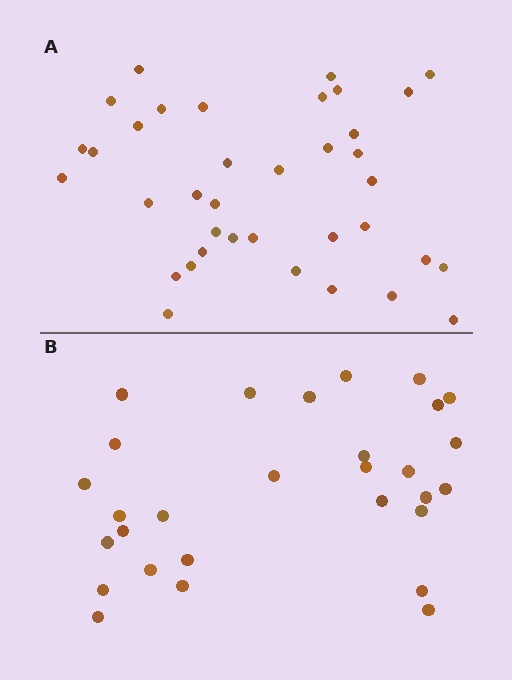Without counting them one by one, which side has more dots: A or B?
Region A (the top region) has more dots.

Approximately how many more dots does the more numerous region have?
Region A has roughly 8 or so more dots than region B.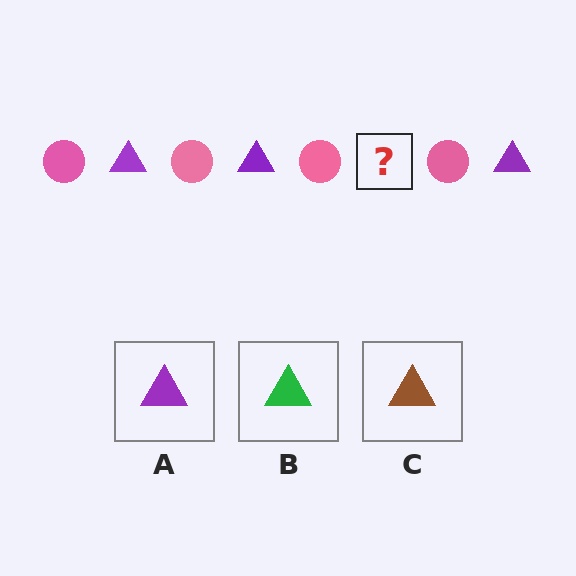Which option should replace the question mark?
Option A.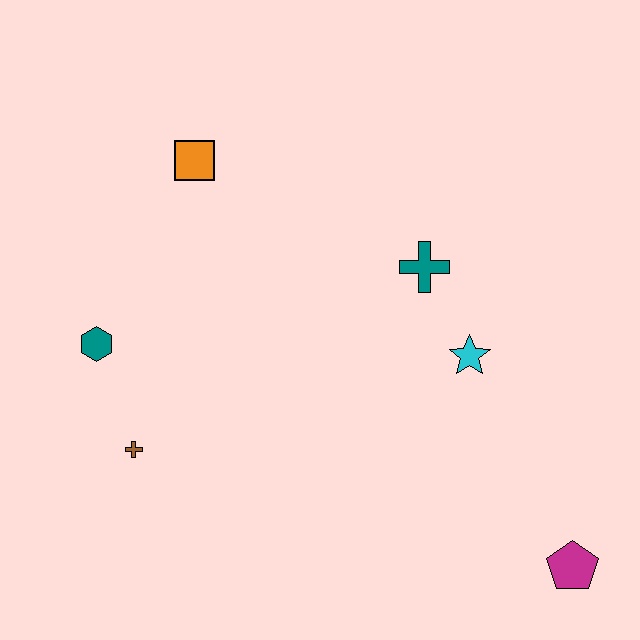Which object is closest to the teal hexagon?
The brown cross is closest to the teal hexagon.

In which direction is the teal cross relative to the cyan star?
The teal cross is above the cyan star.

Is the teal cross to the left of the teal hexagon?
No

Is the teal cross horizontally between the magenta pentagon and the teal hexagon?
Yes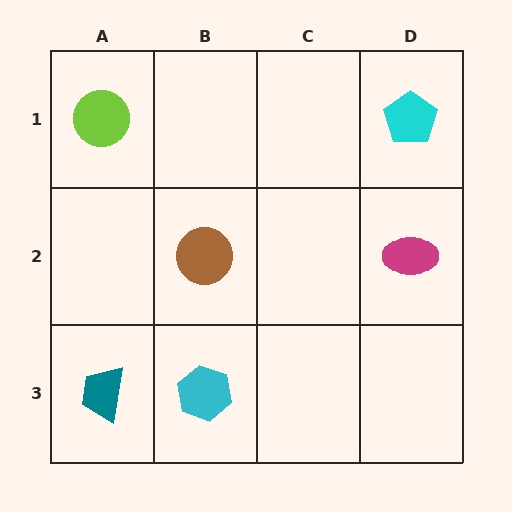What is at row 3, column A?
A teal trapezoid.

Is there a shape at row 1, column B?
No, that cell is empty.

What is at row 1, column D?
A cyan pentagon.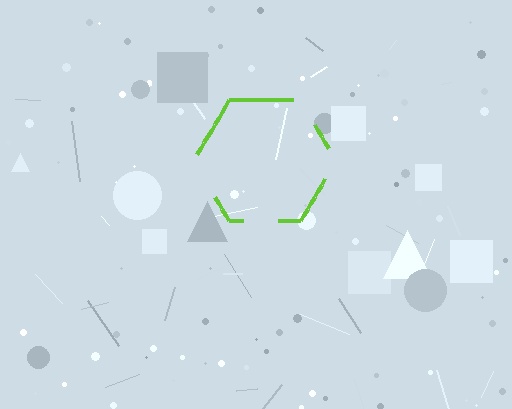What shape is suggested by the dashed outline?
The dashed outline suggests a hexagon.